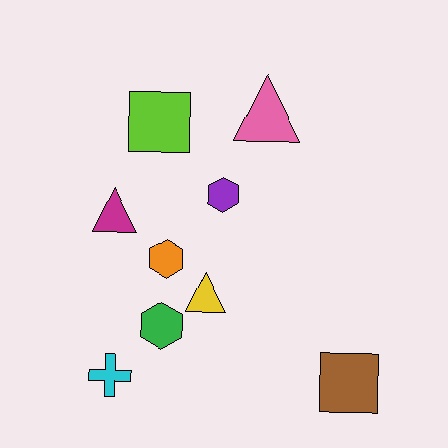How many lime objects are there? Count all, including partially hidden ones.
There is 1 lime object.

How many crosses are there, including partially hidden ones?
There is 1 cross.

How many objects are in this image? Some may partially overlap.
There are 9 objects.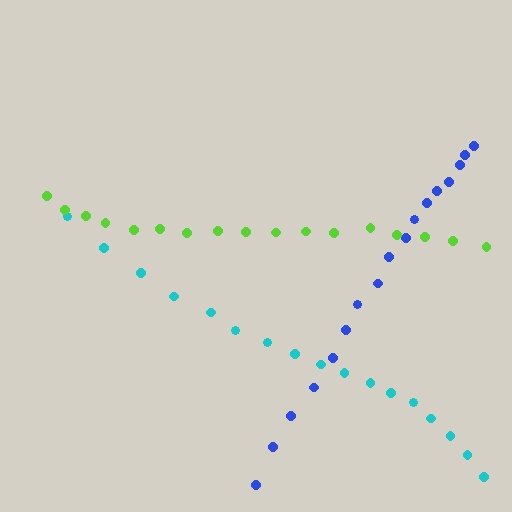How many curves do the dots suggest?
There are 3 distinct paths.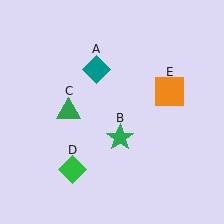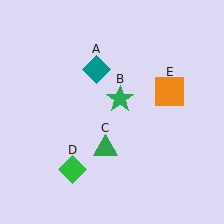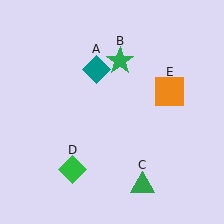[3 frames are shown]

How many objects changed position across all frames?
2 objects changed position: green star (object B), green triangle (object C).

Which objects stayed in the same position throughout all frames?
Teal diamond (object A) and green diamond (object D) and orange square (object E) remained stationary.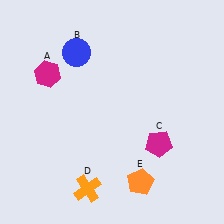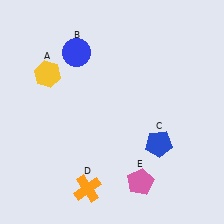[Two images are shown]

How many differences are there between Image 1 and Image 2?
There are 3 differences between the two images.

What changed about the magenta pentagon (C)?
In Image 1, C is magenta. In Image 2, it changed to blue.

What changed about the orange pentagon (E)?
In Image 1, E is orange. In Image 2, it changed to pink.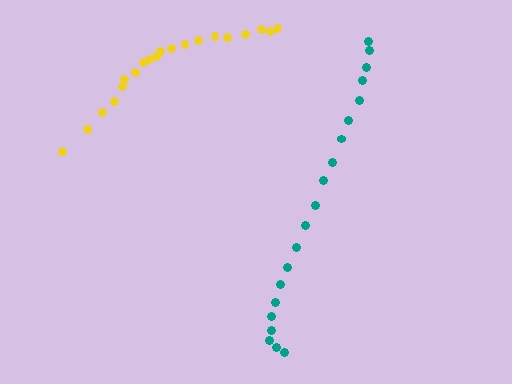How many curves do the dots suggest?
There are 2 distinct paths.